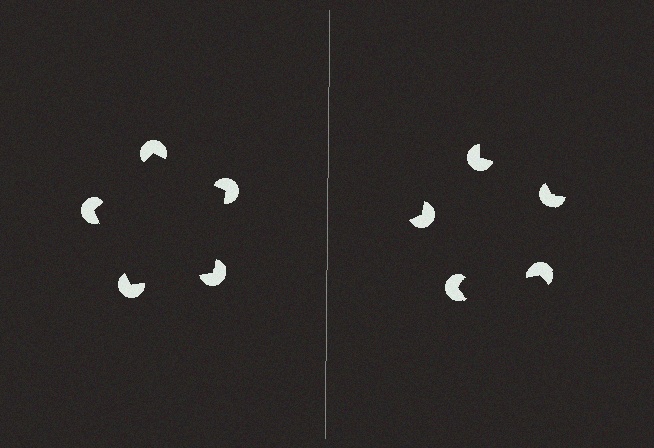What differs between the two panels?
The pac-man discs are positioned identically on both sides; only the wedge orientations differ. On the left they align to a pentagon; on the right they are misaligned.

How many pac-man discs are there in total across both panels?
10 — 5 on each side.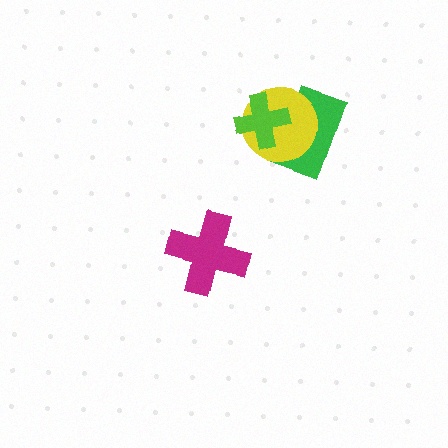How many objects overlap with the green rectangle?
2 objects overlap with the green rectangle.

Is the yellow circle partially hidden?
Yes, it is partially covered by another shape.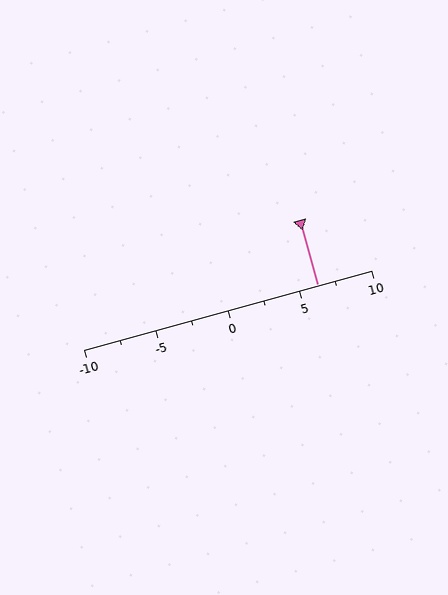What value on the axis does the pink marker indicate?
The marker indicates approximately 6.2.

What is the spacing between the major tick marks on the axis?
The major ticks are spaced 5 apart.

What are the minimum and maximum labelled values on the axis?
The axis runs from -10 to 10.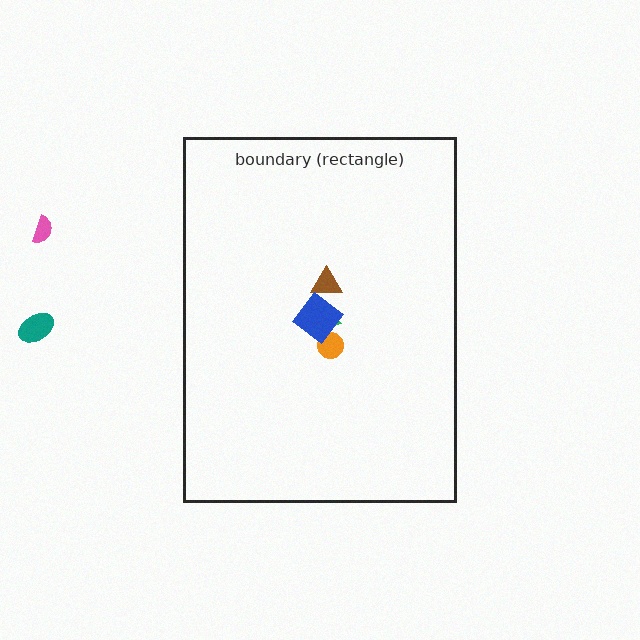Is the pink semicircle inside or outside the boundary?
Outside.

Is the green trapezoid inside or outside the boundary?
Inside.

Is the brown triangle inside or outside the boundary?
Inside.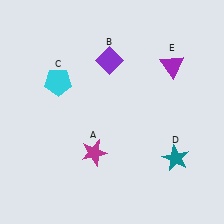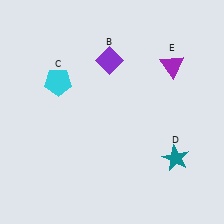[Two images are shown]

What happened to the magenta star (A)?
The magenta star (A) was removed in Image 2. It was in the bottom-left area of Image 1.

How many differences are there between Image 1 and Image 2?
There is 1 difference between the two images.